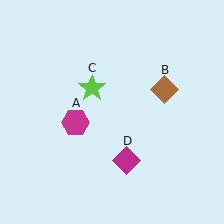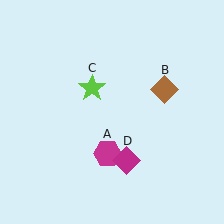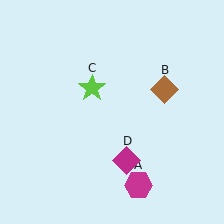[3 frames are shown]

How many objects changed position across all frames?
1 object changed position: magenta hexagon (object A).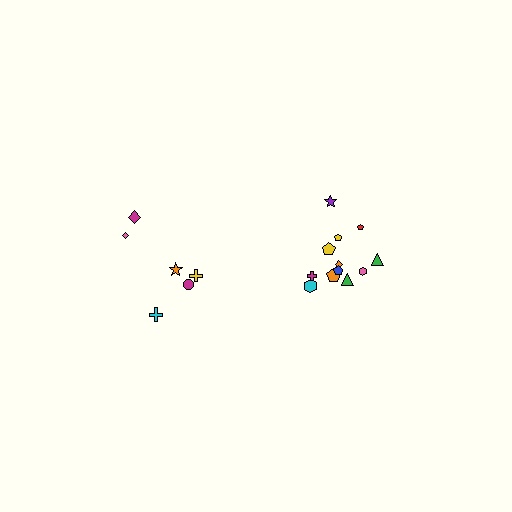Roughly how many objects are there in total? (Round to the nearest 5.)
Roughly 20 objects in total.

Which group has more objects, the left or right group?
The right group.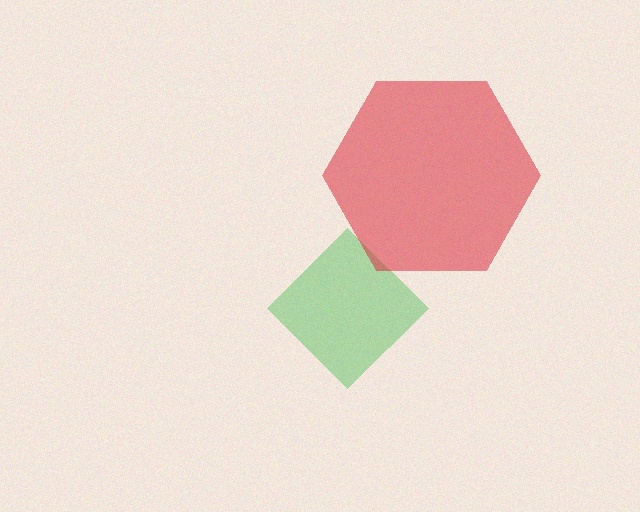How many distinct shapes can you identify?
There are 2 distinct shapes: a green diamond, a red hexagon.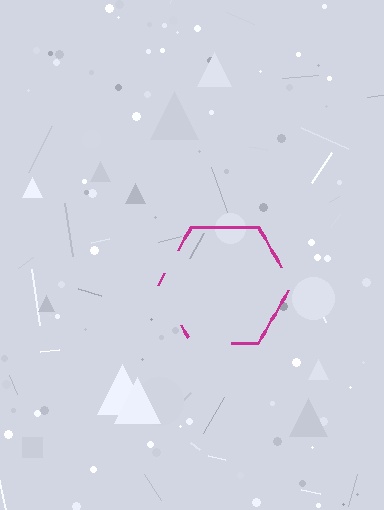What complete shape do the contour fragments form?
The contour fragments form a hexagon.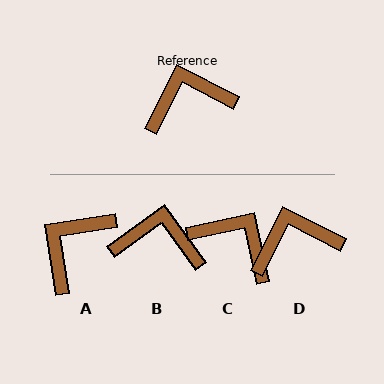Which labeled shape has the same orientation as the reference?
D.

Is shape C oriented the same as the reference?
No, it is off by about 51 degrees.